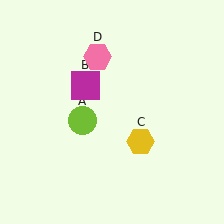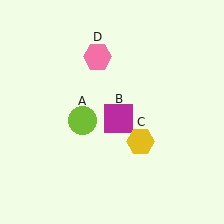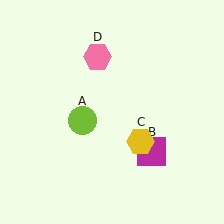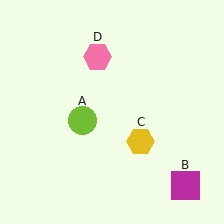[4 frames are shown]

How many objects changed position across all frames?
1 object changed position: magenta square (object B).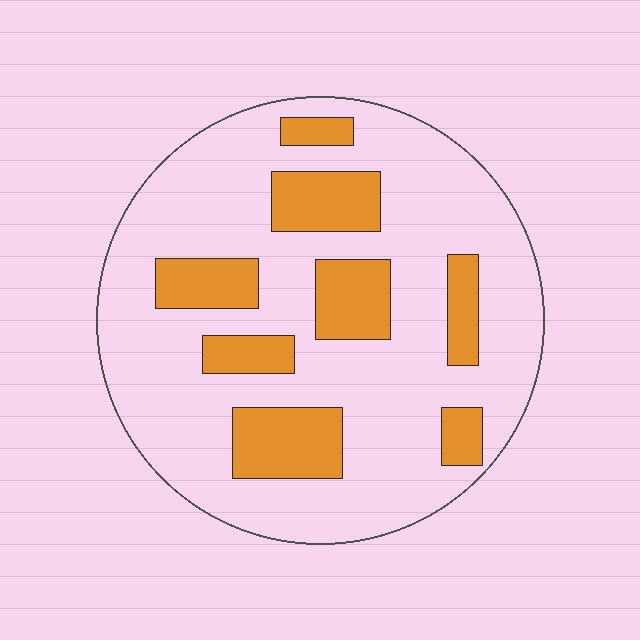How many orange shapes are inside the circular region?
8.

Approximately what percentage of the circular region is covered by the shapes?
Approximately 25%.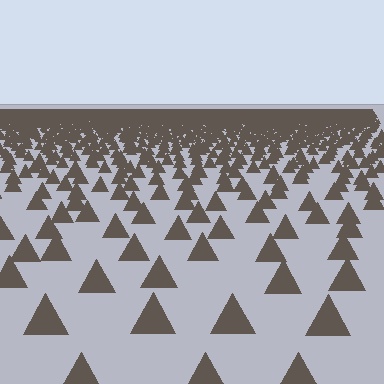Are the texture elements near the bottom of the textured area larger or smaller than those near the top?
Larger. Near the bottom, elements are closer to the viewer and appear at a bigger on-screen size.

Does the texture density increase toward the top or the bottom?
Density increases toward the top.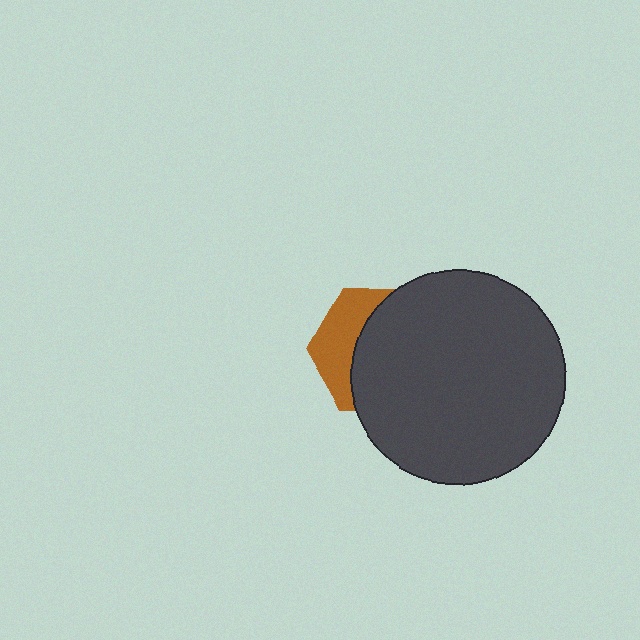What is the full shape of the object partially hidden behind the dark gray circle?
The partially hidden object is a brown hexagon.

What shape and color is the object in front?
The object in front is a dark gray circle.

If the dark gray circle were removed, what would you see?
You would see the complete brown hexagon.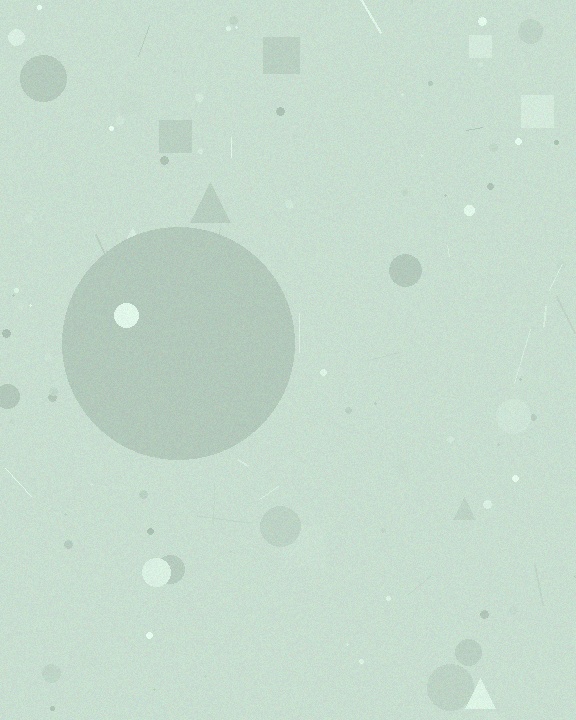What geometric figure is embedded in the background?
A circle is embedded in the background.